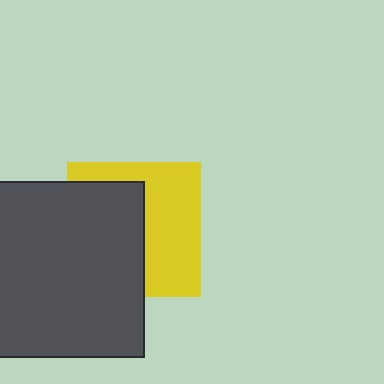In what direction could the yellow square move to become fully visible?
The yellow square could move right. That would shift it out from behind the dark gray square entirely.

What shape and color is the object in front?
The object in front is a dark gray square.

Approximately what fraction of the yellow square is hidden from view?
Roughly 50% of the yellow square is hidden behind the dark gray square.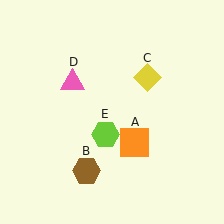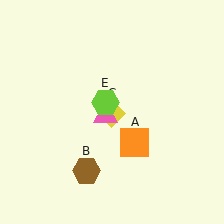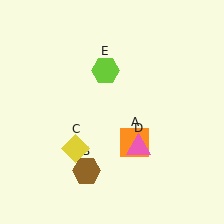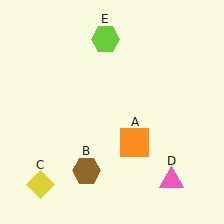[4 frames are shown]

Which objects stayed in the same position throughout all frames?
Orange square (object A) and brown hexagon (object B) remained stationary.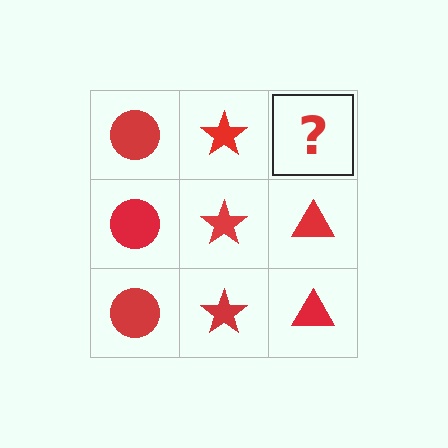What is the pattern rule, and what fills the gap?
The rule is that each column has a consistent shape. The gap should be filled with a red triangle.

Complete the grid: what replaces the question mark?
The question mark should be replaced with a red triangle.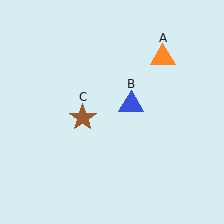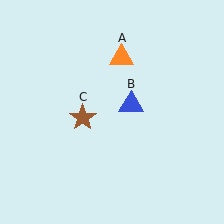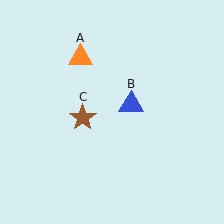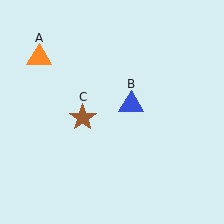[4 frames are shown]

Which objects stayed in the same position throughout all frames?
Blue triangle (object B) and brown star (object C) remained stationary.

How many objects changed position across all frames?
1 object changed position: orange triangle (object A).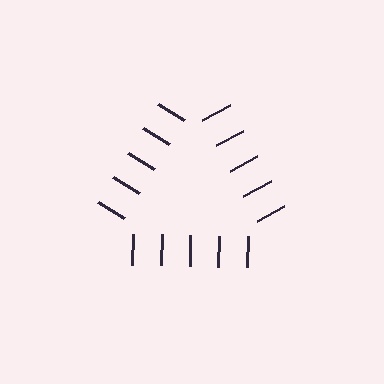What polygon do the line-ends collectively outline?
An illusory triangle — the line segments terminate on its edges but no continuous stroke is drawn.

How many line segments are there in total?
15 — 5 along each of the 3 edges.